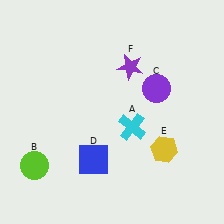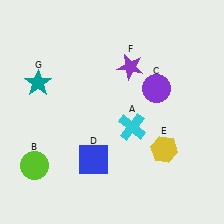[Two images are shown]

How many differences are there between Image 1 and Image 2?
There is 1 difference between the two images.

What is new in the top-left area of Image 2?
A teal star (G) was added in the top-left area of Image 2.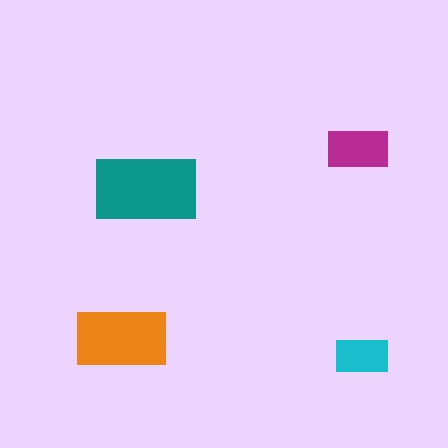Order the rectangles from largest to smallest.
the teal one, the orange one, the magenta one, the cyan one.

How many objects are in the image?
There are 4 objects in the image.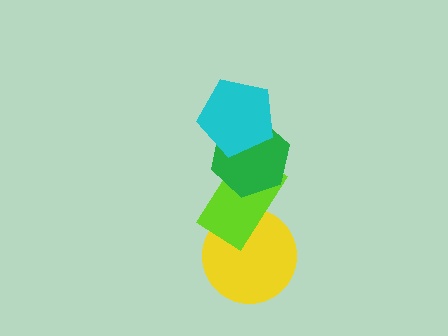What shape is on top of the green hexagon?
The cyan pentagon is on top of the green hexagon.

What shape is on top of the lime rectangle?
The green hexagon is on top of the lime rectangle.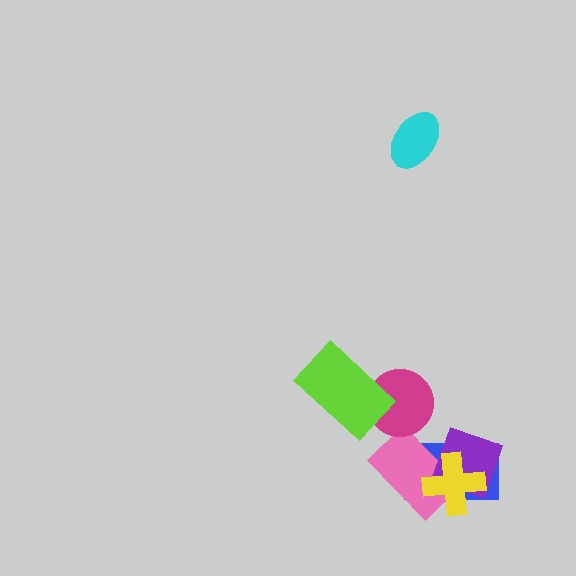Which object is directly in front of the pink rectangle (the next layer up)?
The purple diamond is directly in front of the pink rectangle.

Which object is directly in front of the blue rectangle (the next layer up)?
The pink rectangle is directly in front of the blue rectangle.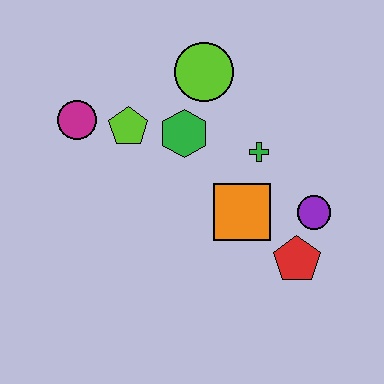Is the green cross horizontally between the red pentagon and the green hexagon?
Yes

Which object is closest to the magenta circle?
The lime pentagon is closest to the magenta circle.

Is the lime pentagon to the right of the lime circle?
No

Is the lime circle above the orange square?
Yes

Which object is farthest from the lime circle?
The red pentagon is farthest from the lime circle.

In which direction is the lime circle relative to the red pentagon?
The lime circle is above the red pentagon.